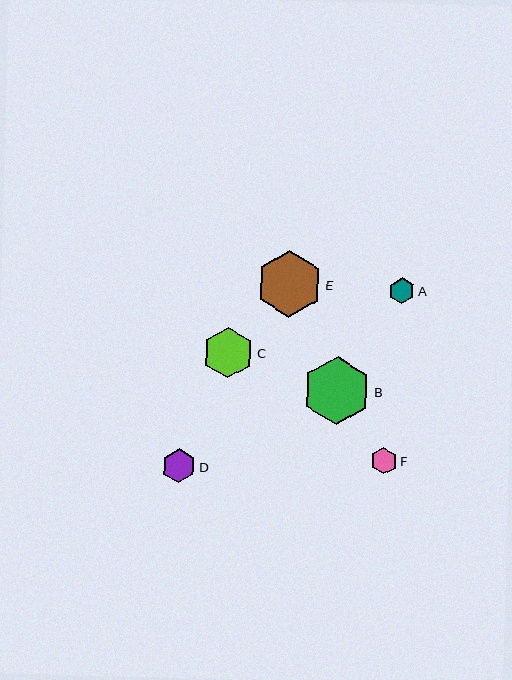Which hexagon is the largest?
Hexagon B is the largest with a size of approximately 68 pixels.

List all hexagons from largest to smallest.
From largest to smallest: B, E, C, D, F, A.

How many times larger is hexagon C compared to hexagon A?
Hexagon C is approximately 1.9 times the size of hexagon A.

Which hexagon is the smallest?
Hexagon A is the smallest with a size of approximately 26 pixels.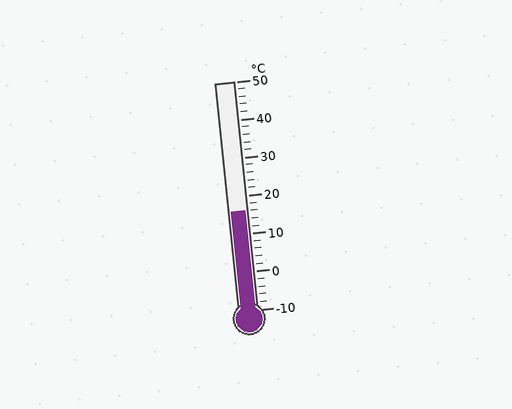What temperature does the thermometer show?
The thermometer shows approximately 16°C.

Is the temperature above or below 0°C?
The temperature is above 0°C.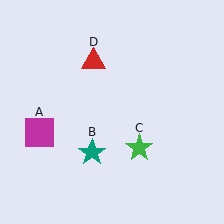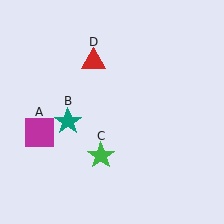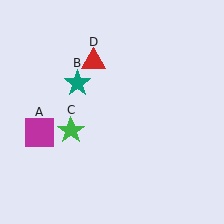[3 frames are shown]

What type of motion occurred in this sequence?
The teal star (object B), green star (object C) rotated clockwise around the center of the scene.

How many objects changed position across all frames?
2 objects changed position: teal star (object B), green star (object C).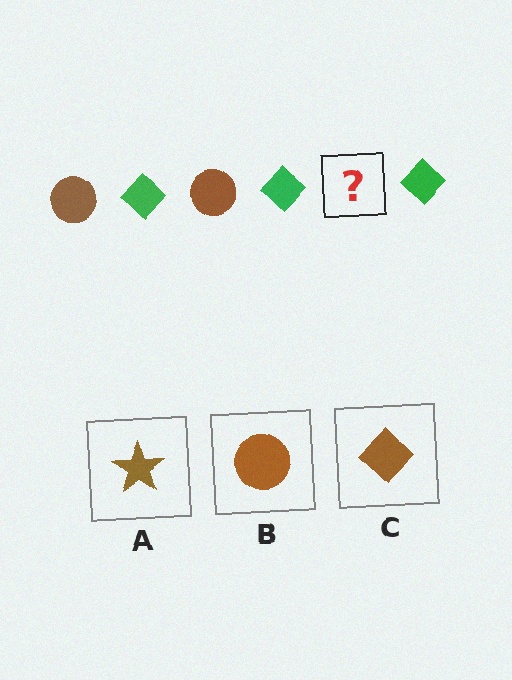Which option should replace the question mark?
Option B.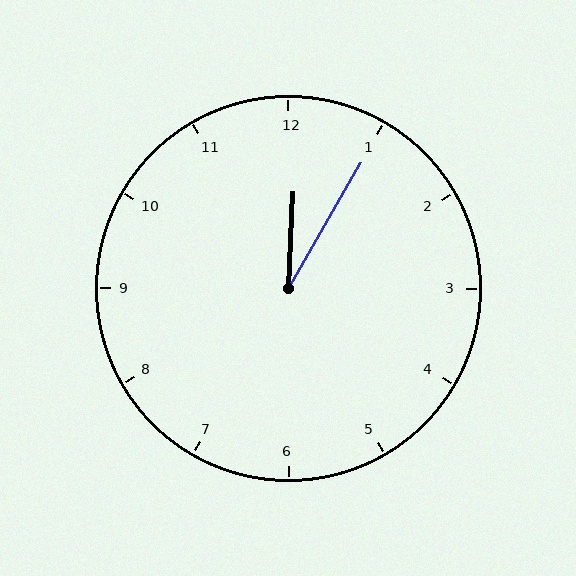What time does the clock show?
12:05.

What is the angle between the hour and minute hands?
Approximately 28 degrees.